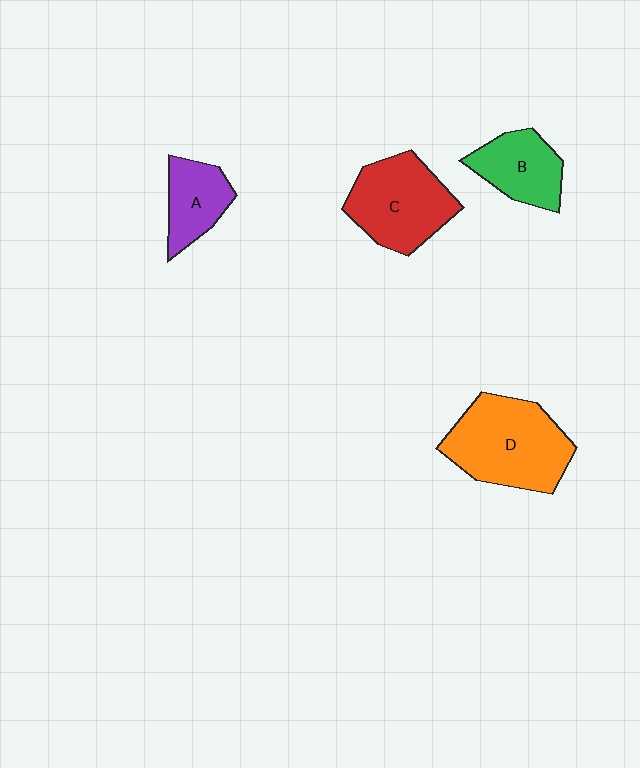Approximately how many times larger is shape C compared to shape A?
Approximately 1.7 times.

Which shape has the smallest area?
Shape A (purple).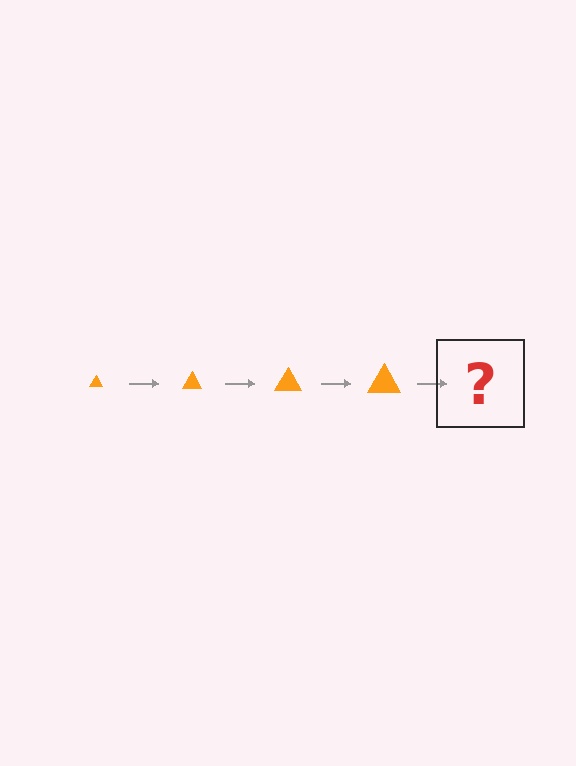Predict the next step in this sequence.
The next step is an orange triangle, larger than the previous one.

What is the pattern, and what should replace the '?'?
The pattern is that the triangle gets progressively larger each step. The '?' should be an orange triangle, larger than the previous one.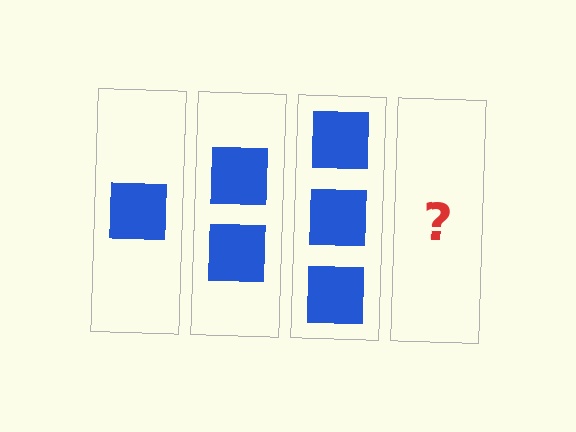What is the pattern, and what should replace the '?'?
The pattern is that each step adds one more square. The '?' should be 4 squares.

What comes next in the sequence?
The next element should be 4 squares.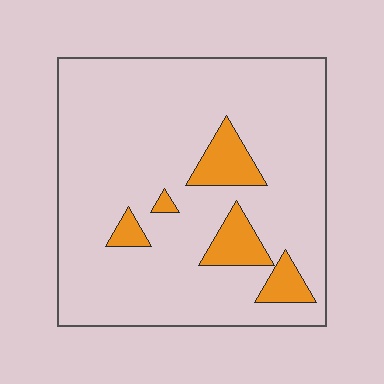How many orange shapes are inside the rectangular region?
5.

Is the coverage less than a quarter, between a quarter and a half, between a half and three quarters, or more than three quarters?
Less than a quarter.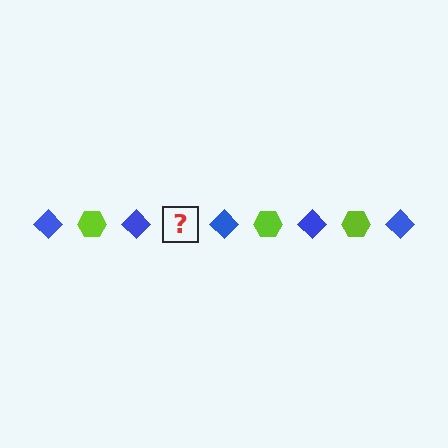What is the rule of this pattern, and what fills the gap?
The rule is that the pattern alternates between blue diamond and lime hexagon. The gap should be filled with a lime hexagon.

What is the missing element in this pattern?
The missing element is a lime hexagon.